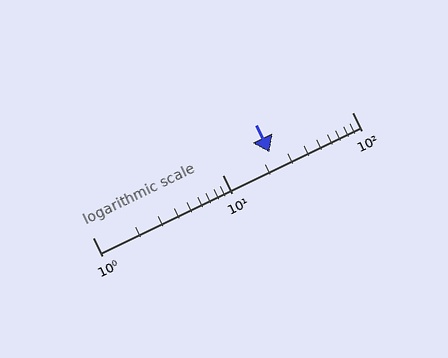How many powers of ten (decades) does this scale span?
The scale spans 2 decades, from 1 to 100.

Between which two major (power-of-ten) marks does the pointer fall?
The pointer is between 10 and 100.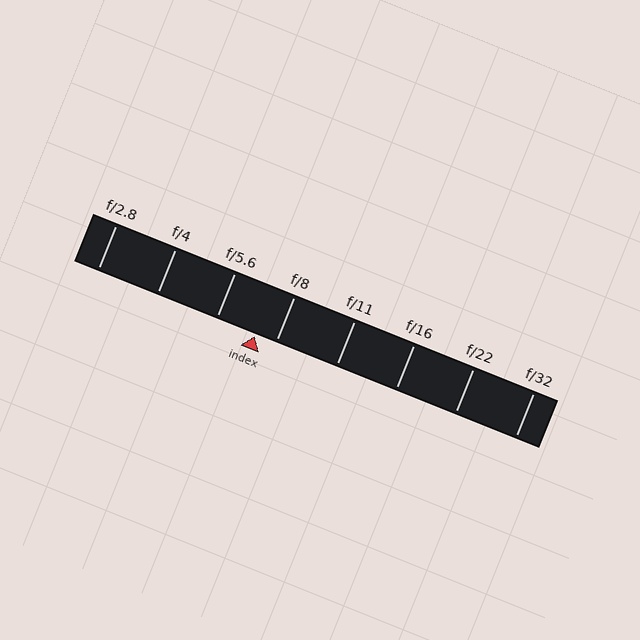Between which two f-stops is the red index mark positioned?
The index mark is between f/5.6 and f/8.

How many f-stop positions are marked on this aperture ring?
There are 8 f-stop positions marked.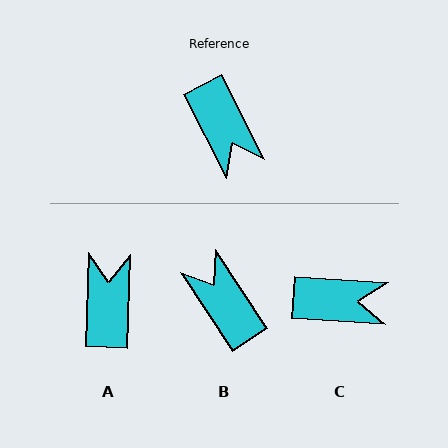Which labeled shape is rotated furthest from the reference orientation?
B, about 173 degrees away.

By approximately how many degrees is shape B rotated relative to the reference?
Approximately 173 degrees clockwise.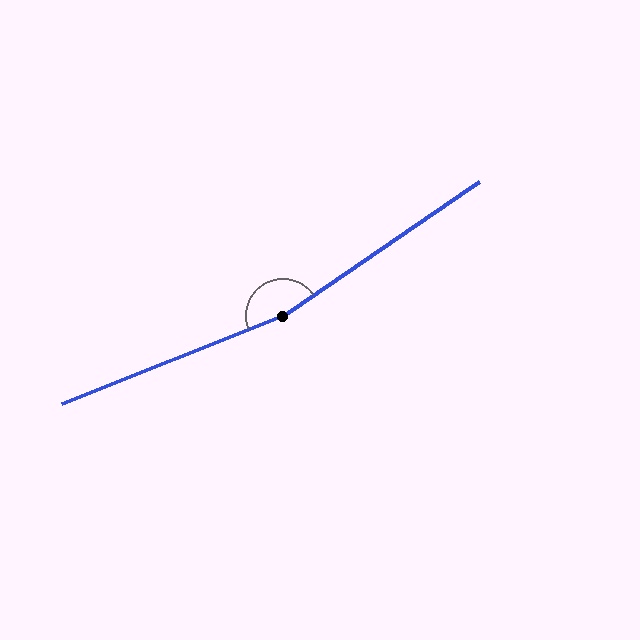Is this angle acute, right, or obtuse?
It is obtuse.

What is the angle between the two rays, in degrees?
Approximately 167 degrees.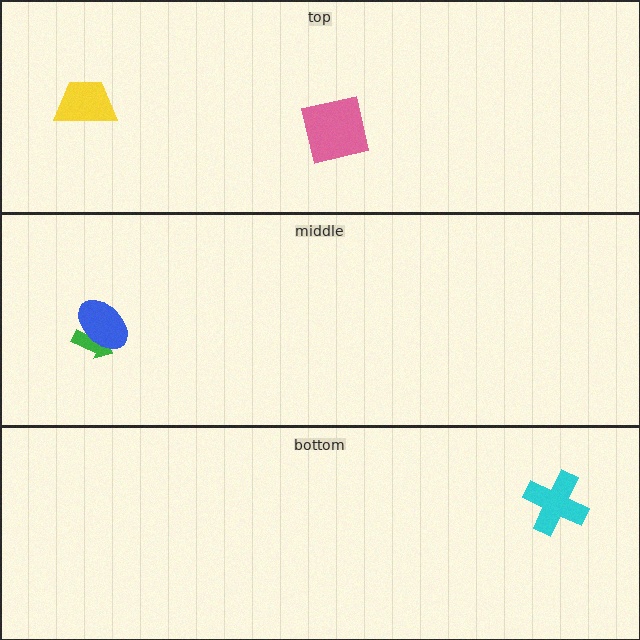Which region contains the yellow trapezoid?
The top region.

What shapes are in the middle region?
The green arrow, the blue ellipse.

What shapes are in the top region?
The yellow trapezoid, the pink square.